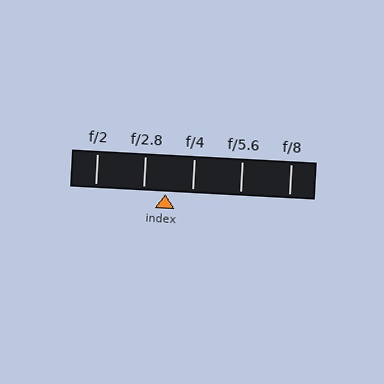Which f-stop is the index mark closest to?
The index mark is closest to f/2.8.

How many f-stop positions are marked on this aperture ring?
There are 5 f-stop positions marked.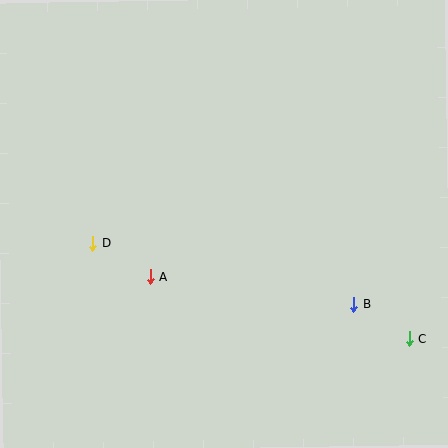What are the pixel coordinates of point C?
Point C is at (409, 339).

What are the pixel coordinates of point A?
Point A is at (150, 277).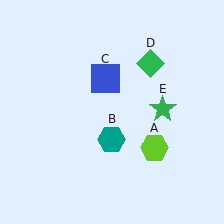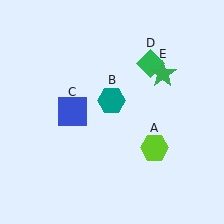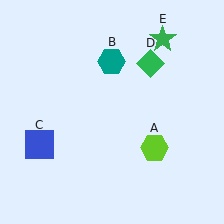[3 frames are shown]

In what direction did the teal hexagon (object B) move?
The teal hexagon (object B) moved up.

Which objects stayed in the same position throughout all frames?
Lime hexagon (object A) and green diamond (object D) remained stationary.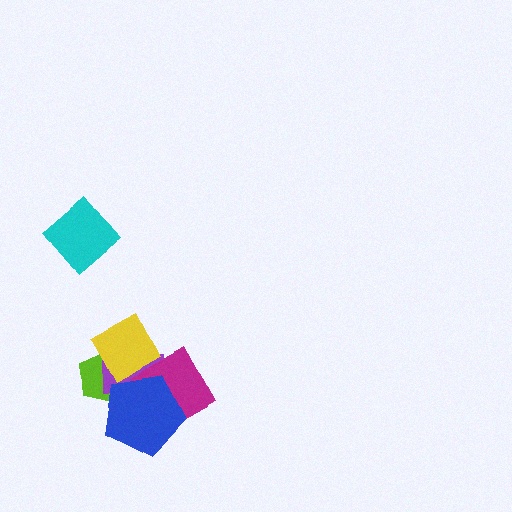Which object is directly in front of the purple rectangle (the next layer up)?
The yellow square is directly in front of the purple rectangle.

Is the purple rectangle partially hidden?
Yes, it is partially covered by another shape.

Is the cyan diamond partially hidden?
No, no other shape covers it.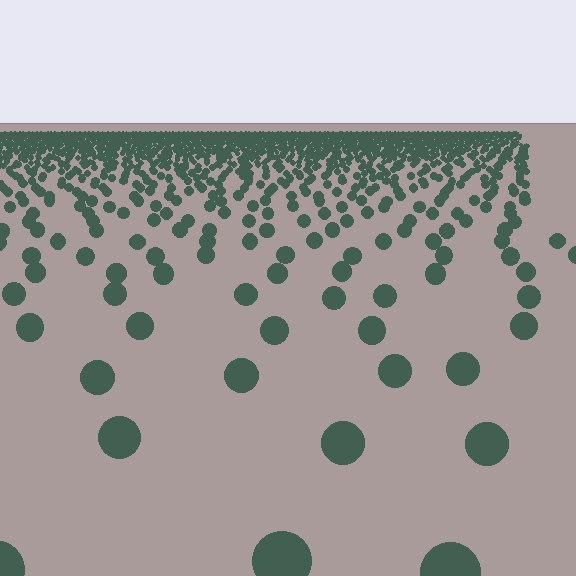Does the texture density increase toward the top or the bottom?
Density increases toward the top.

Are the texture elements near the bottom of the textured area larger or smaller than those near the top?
Larger. Near the bottom, elements are closer to the viewer and appear at a bigger on-screen size.